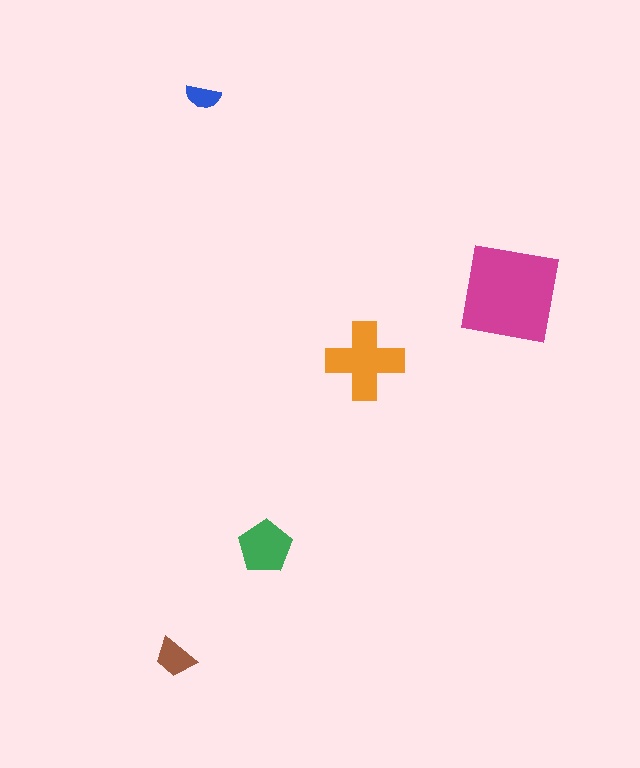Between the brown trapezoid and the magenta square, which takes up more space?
The magenta square.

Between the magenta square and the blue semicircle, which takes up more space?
The magenta square.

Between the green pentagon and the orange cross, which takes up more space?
The orange cross.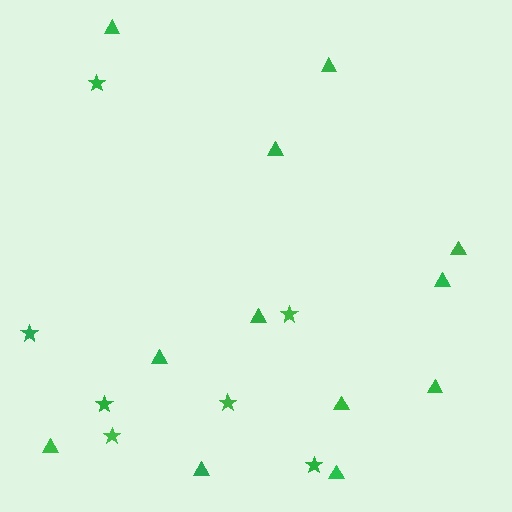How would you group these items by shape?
There are 2 groups: one group of triangles (12) and one group of stars (7).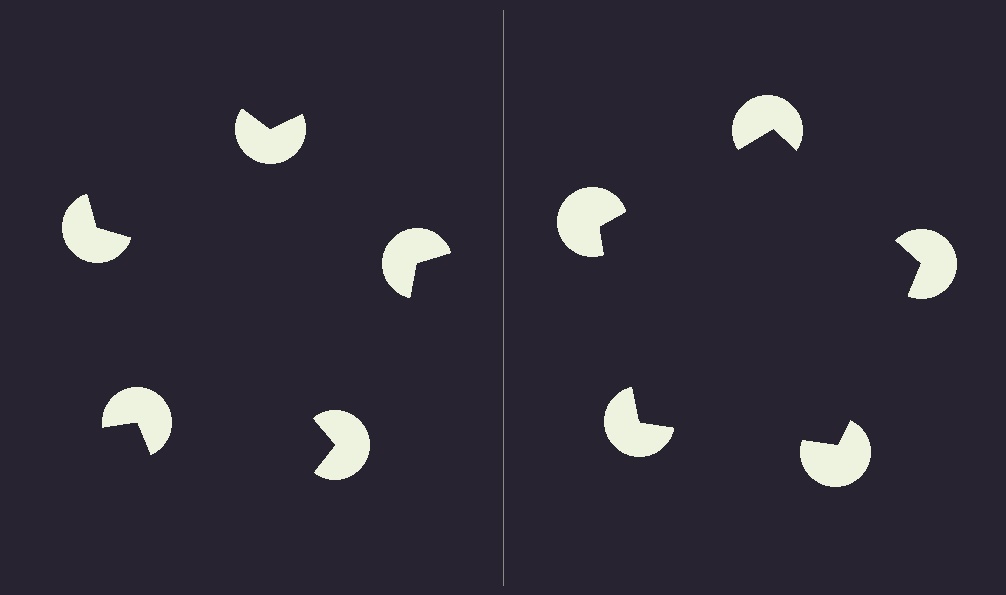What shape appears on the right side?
An illusory pentagon.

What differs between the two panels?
The pac-man discs are positioned identically on both sides; only the wedge orientations differ. On the right they align to a pentagon; on the left they are misaligned.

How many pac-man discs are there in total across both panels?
10 — 5 on each side.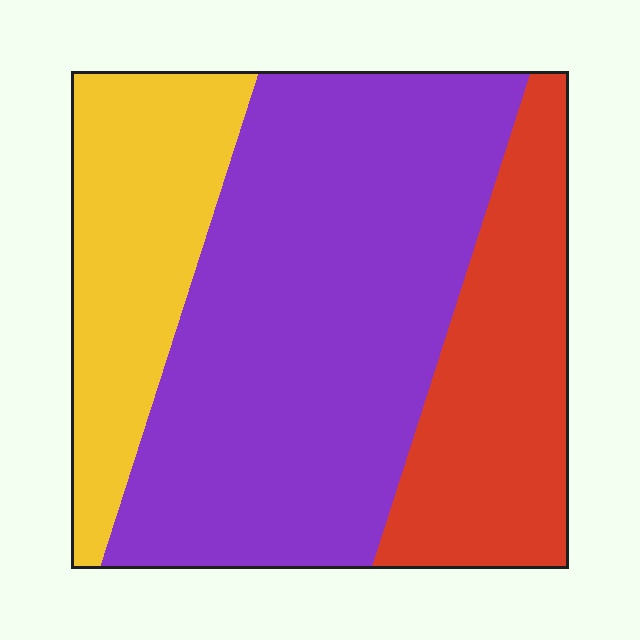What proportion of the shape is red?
Red takes up between a sixth and a third of the shape.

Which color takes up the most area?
Purple, at roughly 55%.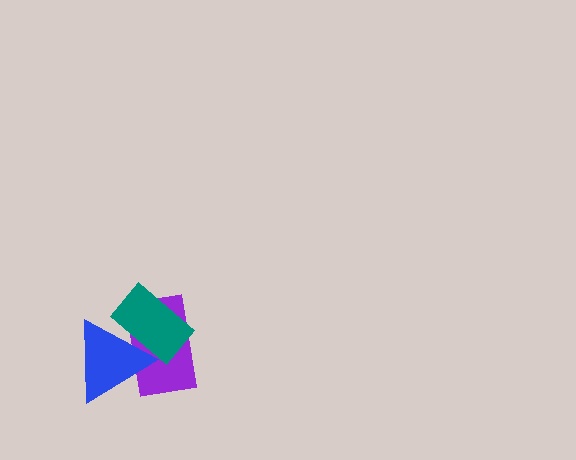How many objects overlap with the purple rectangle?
2 objects overlap with the purple rectangle.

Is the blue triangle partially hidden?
No, no other shape covers it.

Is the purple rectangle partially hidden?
Yes, it is partially covered by another shape.